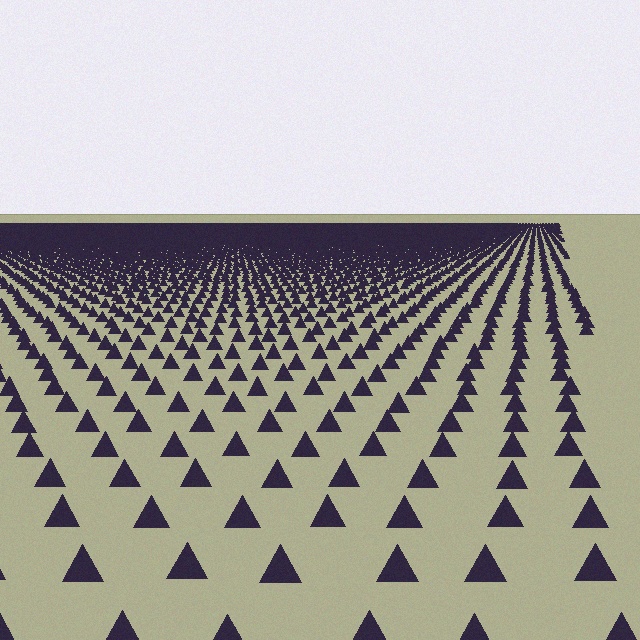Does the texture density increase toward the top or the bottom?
Density increases toward the top.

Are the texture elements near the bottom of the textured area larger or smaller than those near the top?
Larger. Near the bottom, elements are closer to the viewer and appear at a bigger on-screen size.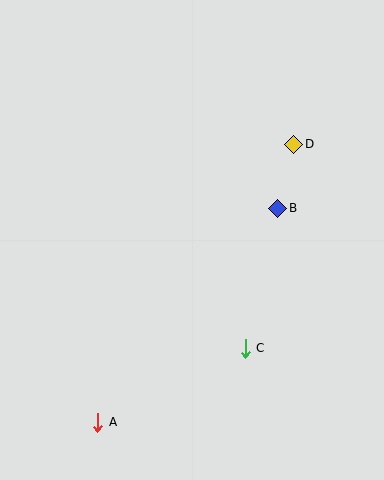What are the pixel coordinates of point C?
Point C is at (245, 348).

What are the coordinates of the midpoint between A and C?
The midpoint between A and C is at (172, 385).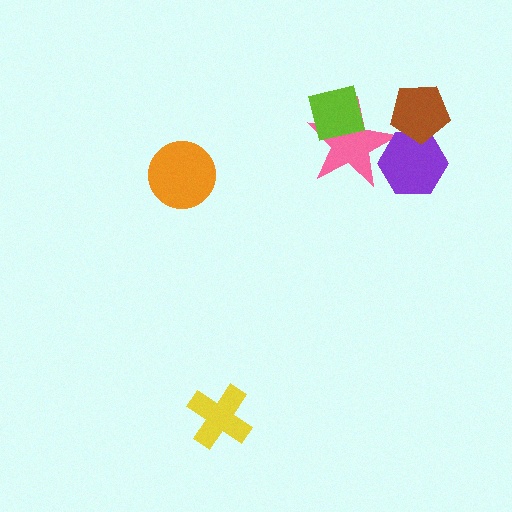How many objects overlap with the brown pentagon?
1 object overlaps with the brown pentagon.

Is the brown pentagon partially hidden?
No, no other shape covers it.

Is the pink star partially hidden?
Yes, it is partially covered by another shape.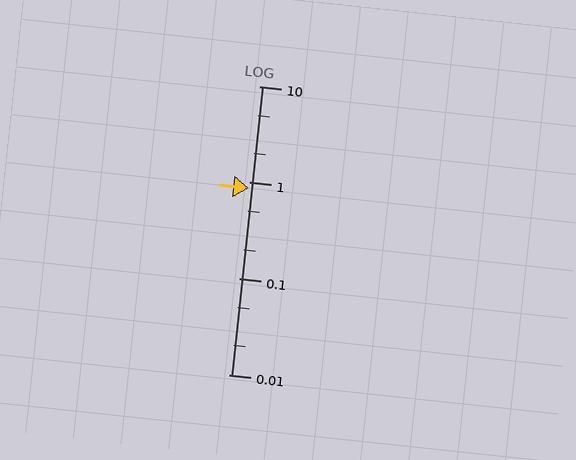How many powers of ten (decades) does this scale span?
The scale spans 3 decades, from 0.01 to 10.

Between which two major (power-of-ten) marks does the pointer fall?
The pointer is between 0.1 and 1.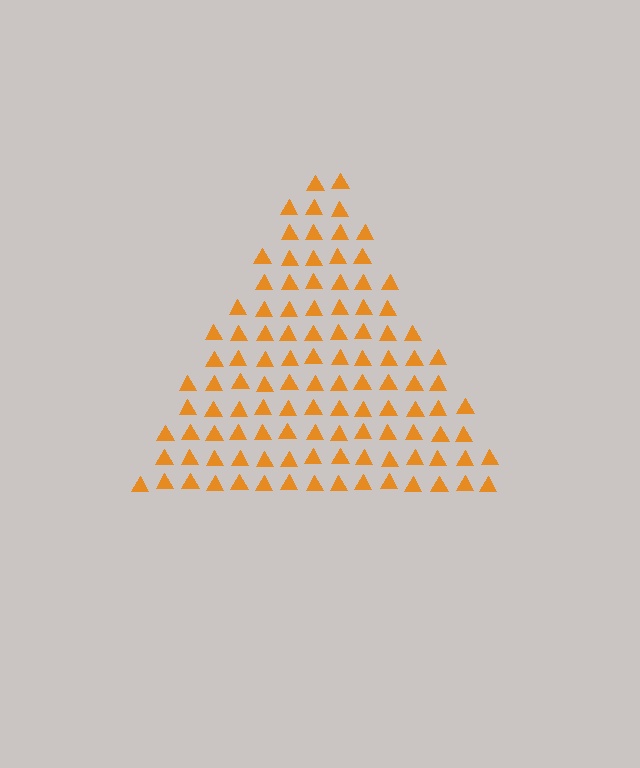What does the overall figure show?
The overall figure shows a triangle.